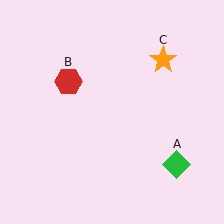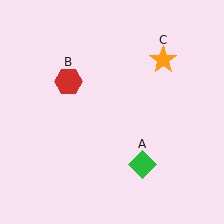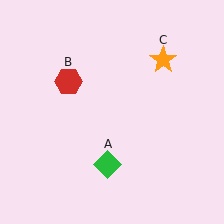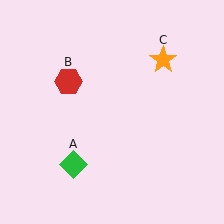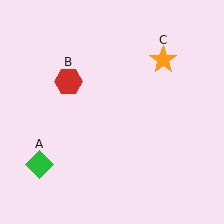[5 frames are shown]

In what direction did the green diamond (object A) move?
The green diamond (object A) moved left.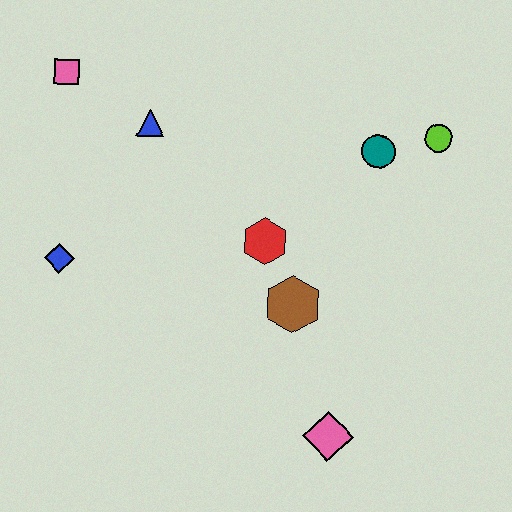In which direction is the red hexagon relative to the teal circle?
The red hexagon is to the left of the teal circle.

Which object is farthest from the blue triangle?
The pink diamond is farthest from the blue triangle.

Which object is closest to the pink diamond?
The brown hexagon is closest to the pink diamond.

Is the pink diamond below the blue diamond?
Yes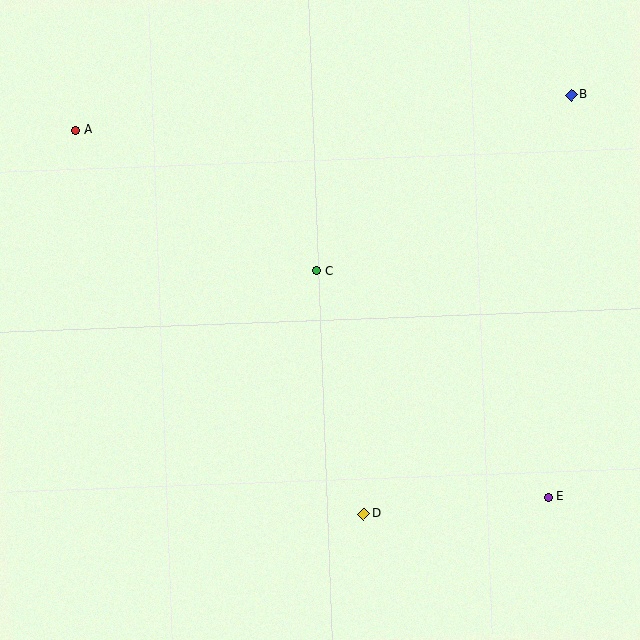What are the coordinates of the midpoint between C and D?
The midpoint between C and D is at (340, 392).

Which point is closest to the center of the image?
Point C at (317, 271) is closest to the center.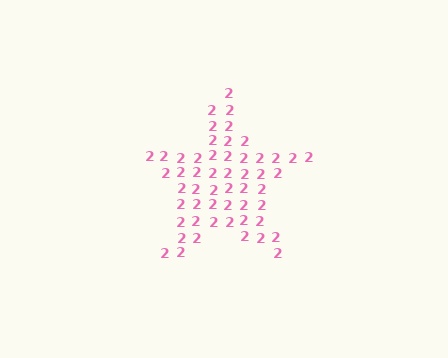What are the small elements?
The small elements are digit 2's.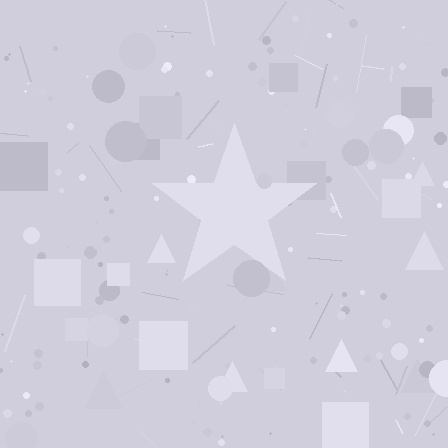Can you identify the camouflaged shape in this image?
The camouflaged shape is a star.